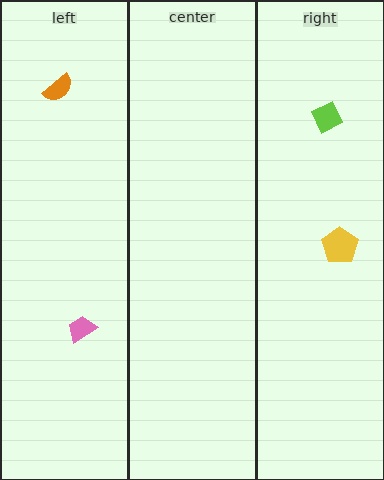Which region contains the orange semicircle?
The left region.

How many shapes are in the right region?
2.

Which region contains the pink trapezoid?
The left region.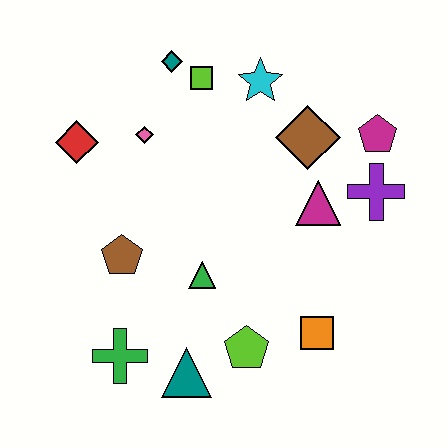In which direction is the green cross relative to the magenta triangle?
The green cross is to the left of the magenta triangle.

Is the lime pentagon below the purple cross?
Yes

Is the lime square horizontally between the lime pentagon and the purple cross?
No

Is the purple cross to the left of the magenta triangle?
No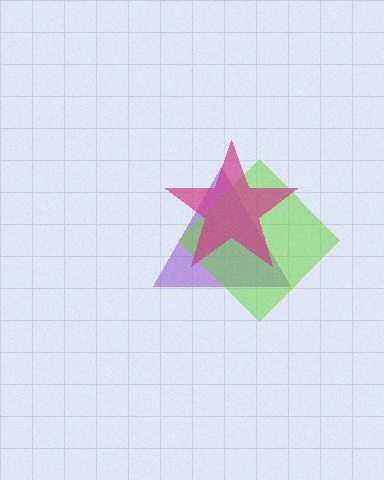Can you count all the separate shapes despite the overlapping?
Yes, there are 3 separate shapes.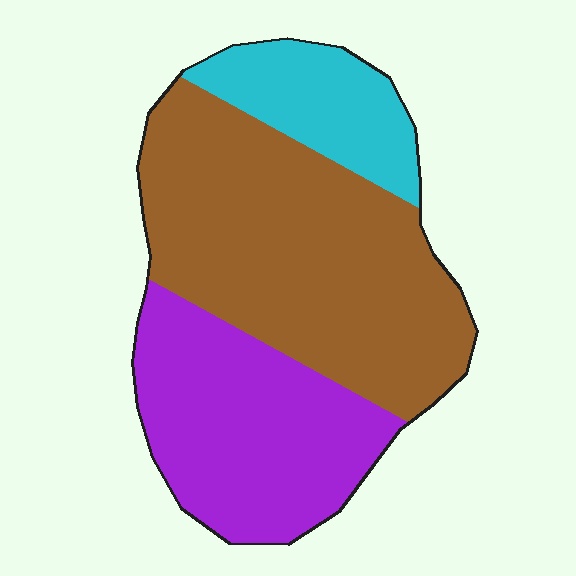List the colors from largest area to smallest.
From largest to smallest: brown, purple, cyan.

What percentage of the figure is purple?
Purple covers about 35% of the figure.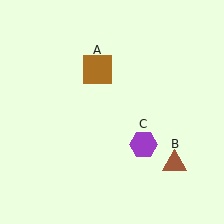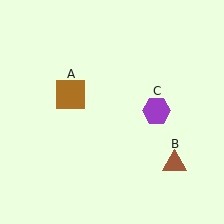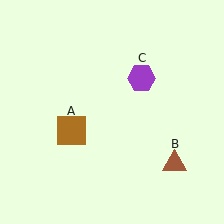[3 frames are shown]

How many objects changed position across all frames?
2 objects changed position: brown square (object A), purple hexagon (object C).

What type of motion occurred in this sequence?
The brown square (object A), purple hexagon (object C) rotated counterclockwise around the center of the scene.